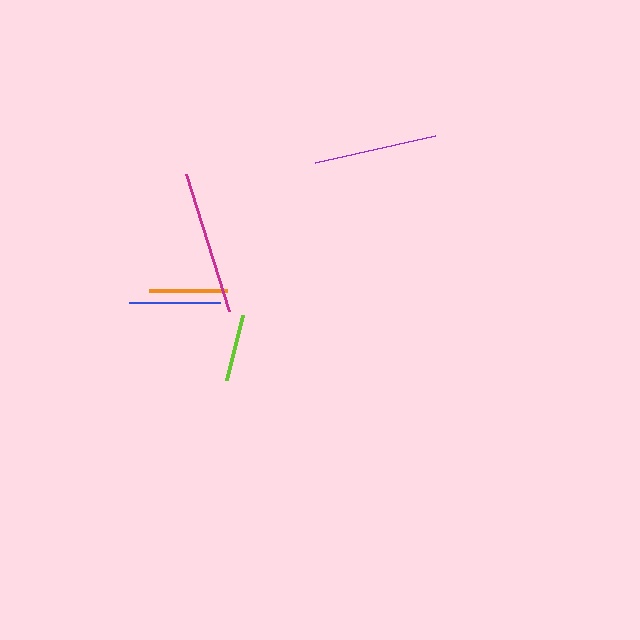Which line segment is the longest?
The magenta line is the longest at approximately 144 pixels.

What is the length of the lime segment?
The lime segment is approximately 67 pixels long.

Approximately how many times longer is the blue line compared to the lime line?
The blue line is approximately 1.4 times the length of the lime line.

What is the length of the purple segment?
The purple segment is approximately 123 pixels long.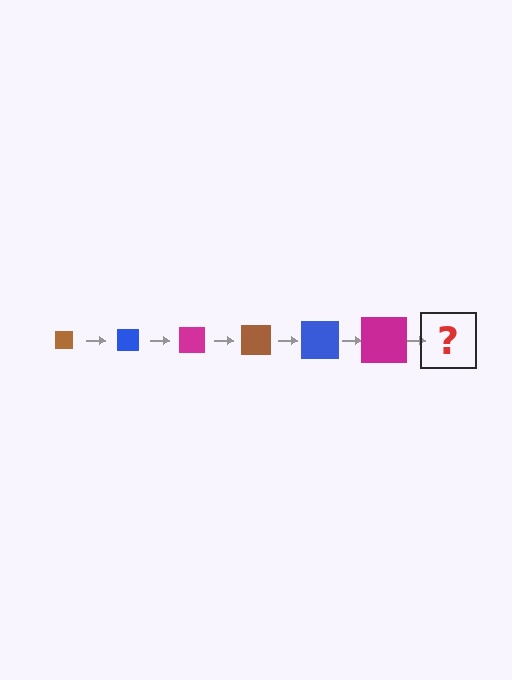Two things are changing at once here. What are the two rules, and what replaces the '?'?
The two rules are that the square grows larger each step and the color cycles through brown, blue, and magenta. The '?' should be a brown square, larger than the previous one.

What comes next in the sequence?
The next element should be a brown square, larger than the previous one.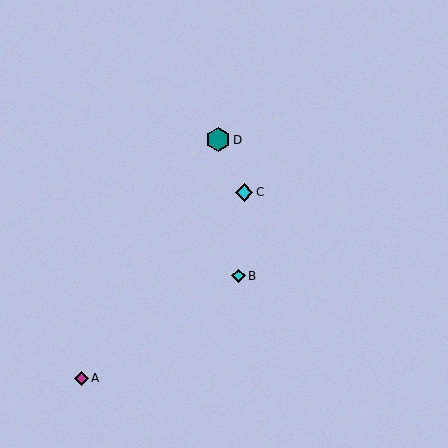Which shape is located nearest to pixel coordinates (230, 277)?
The cyan diamond (labeled B) at (239, 276) is nearest to that location.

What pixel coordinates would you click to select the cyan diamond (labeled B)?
Click at (239, 276) to select the cyan diamond B.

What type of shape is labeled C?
Shape C is a cyan diamond.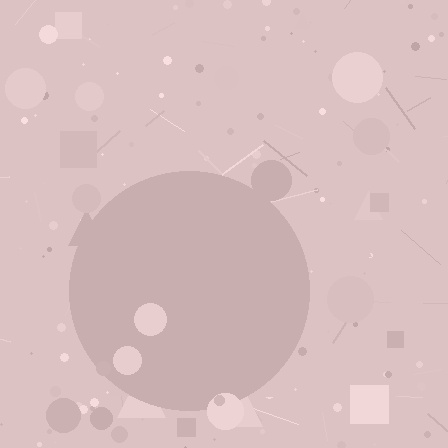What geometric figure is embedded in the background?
A circle is embedded in the background.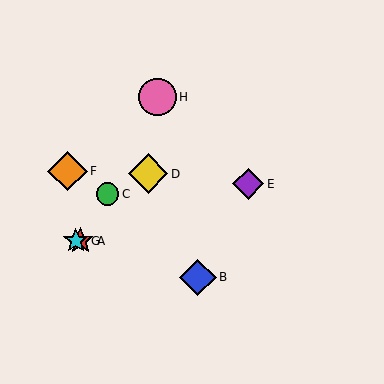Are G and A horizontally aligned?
Yes, both are at y≈241.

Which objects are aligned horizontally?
Objects A, G are aligned horizontally.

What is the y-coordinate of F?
Object F is at y≈171.